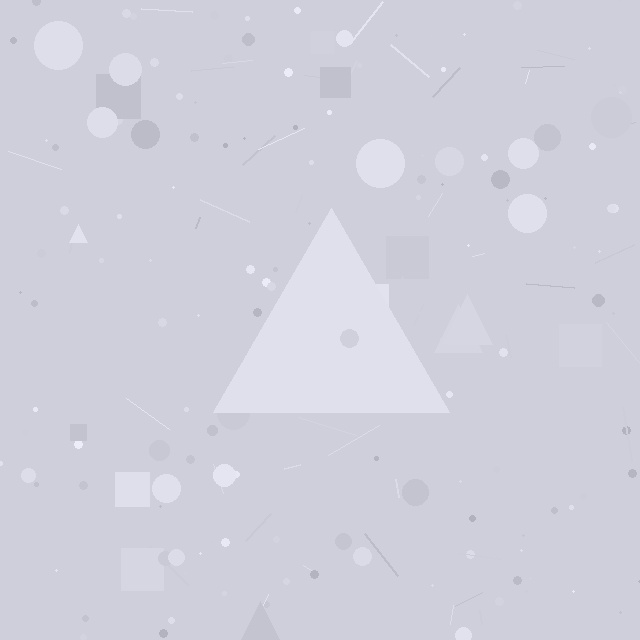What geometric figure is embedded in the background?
A triangle is embedded in the background.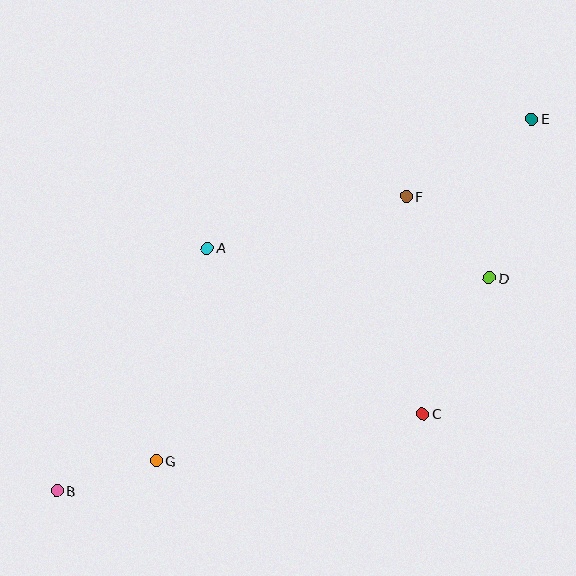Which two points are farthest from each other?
Points B and E are farthest from each other.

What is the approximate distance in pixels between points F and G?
The distance between F and G is approximately 364 pixels.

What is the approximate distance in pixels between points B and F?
The distance between B and F is approximately 456 pixels.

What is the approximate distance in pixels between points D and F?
The distance between D and F is approximately 117 pixels.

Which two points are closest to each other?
Points B and G are closest to each other.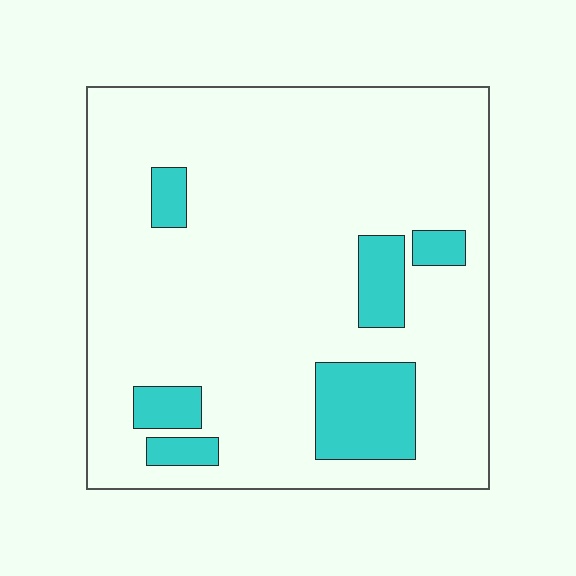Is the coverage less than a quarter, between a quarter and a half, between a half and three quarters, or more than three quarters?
Less than a quarter.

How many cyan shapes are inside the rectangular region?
6.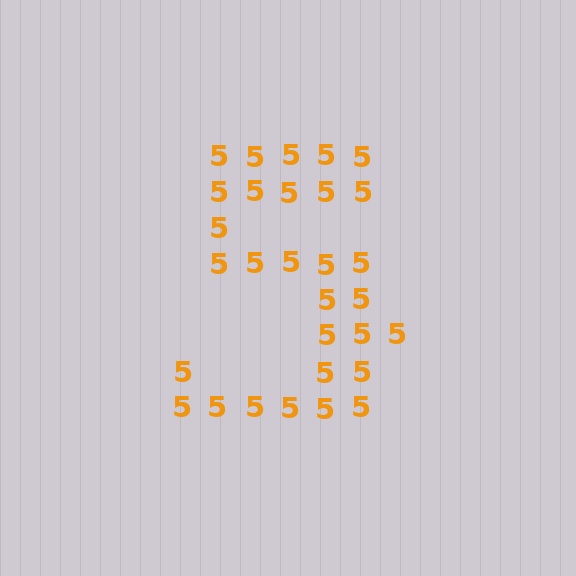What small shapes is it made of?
It is made of small digit 5's.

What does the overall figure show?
The overall figure shows the digit 5.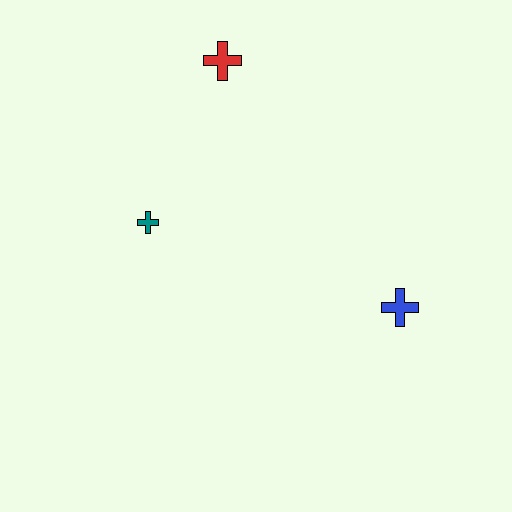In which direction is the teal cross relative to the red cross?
The teal cross is below the red cross.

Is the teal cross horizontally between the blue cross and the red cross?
No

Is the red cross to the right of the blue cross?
No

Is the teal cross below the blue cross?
No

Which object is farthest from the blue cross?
The red cross is farthest from the blue cross.